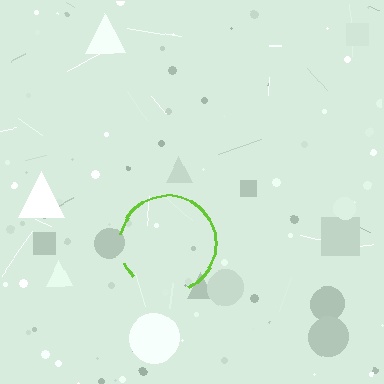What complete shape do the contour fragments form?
The contour fragments form a circle.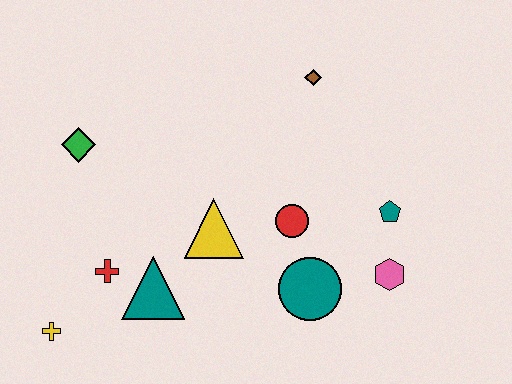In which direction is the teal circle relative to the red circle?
The teal circle is below the red circle.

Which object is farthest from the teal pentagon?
The yellow cross is farthest from the teal pentagon.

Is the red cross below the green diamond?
Yes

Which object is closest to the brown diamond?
The red circle is closest to the brown diamond.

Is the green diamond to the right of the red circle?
No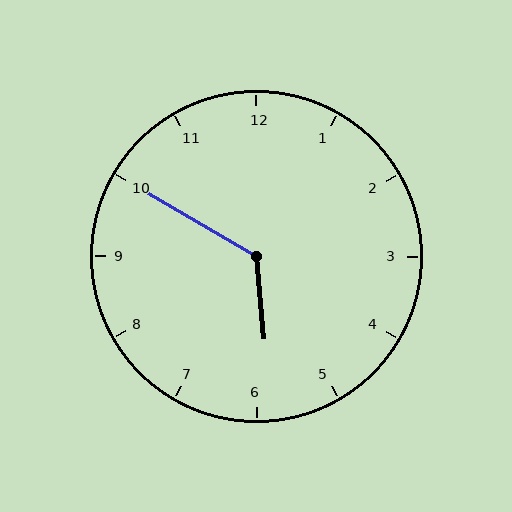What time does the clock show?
5:50.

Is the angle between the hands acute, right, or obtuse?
It is obtuse.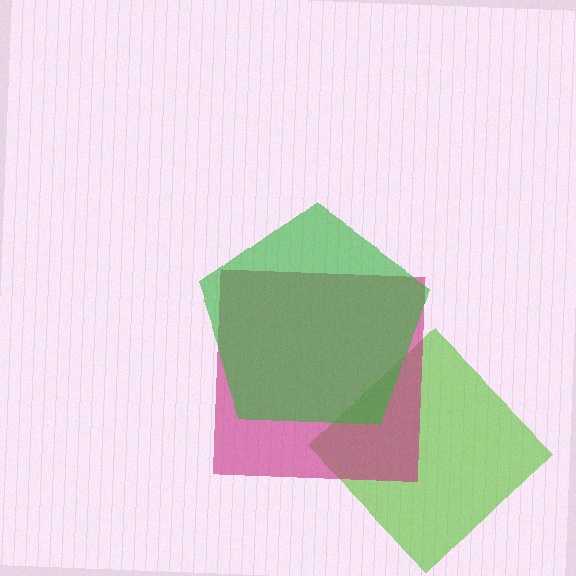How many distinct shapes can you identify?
There are 3 distinct shapes: a lime diamond, a magenta square, a green pentagon.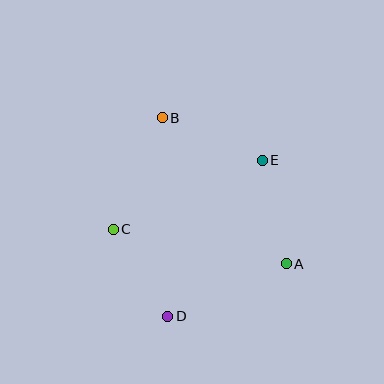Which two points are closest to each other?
Points C and D are closest to each other.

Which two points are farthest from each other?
Points B and D are farthest from each other.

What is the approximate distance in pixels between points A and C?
The distance between A and C is approximately 176 pixels.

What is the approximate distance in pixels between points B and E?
The distance between B and E is approximately 108 pixels.